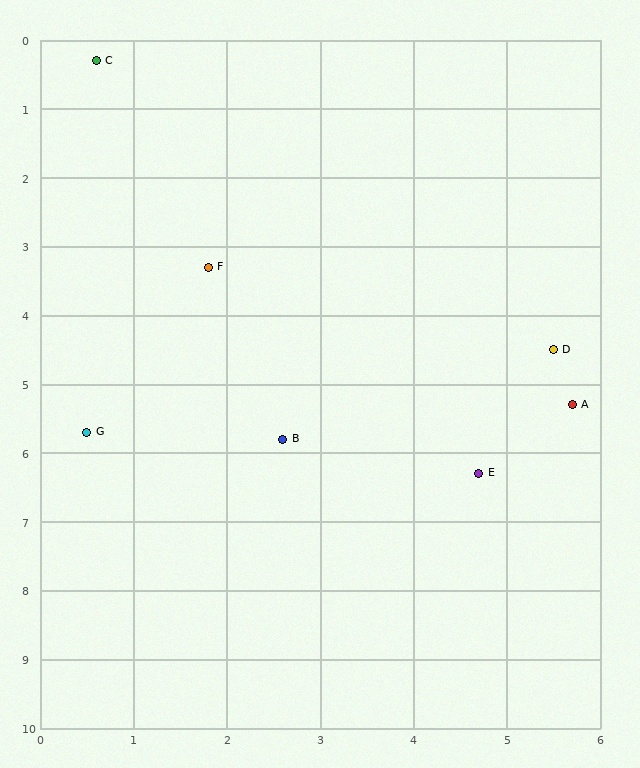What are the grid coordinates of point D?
Point D is at approximately (5.5, 4.5).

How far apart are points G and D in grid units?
Points G and D are about 5.1 grid units apart.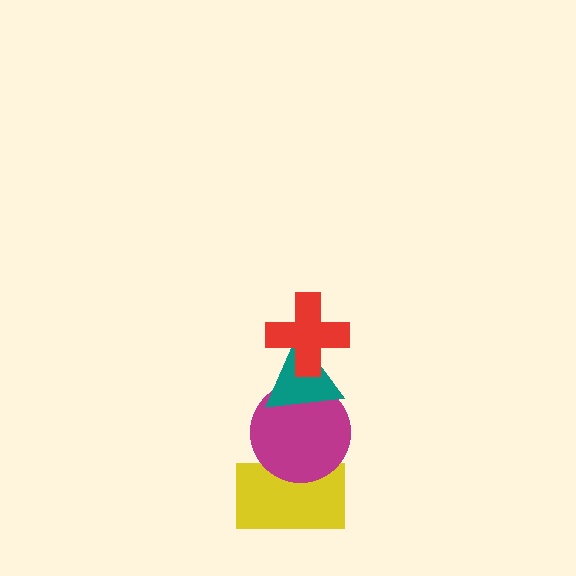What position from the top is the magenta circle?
The magenta circle is 3rd from the top.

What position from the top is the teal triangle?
The teal triangle is 2nd from the top.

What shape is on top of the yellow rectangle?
The magenta circle is on top of the yellow rectangle.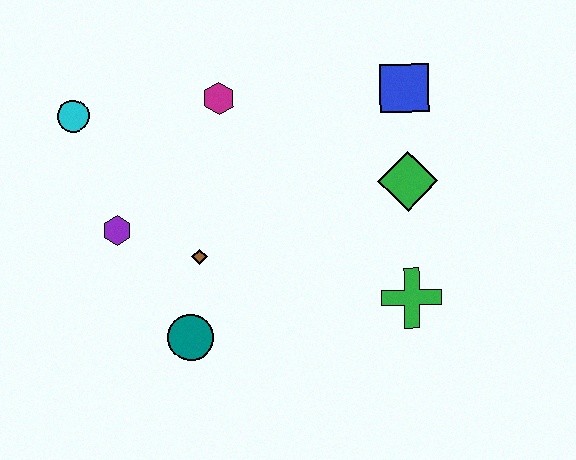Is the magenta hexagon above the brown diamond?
Yes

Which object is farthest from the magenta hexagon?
The green cross is farthest from the magenta hexagon.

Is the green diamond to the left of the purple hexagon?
No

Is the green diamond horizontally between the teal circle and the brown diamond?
No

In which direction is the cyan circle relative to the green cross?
The cyan circle is to the left of the green cross.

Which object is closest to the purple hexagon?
The brown diamond is closest to the purple hexagon.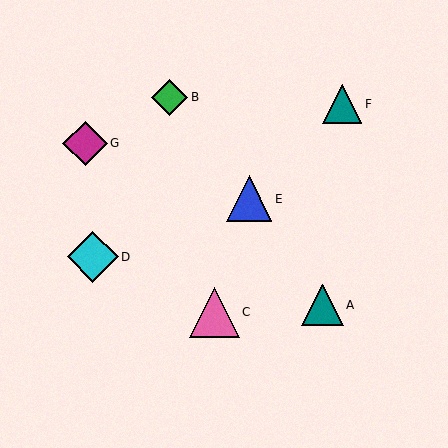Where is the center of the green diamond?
The center of the green diamond is at (169, 97).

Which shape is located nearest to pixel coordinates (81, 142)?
The magenta diamond (labeled G) at (85, 143) is nearest to that location.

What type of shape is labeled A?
Shape A is a teal triangle.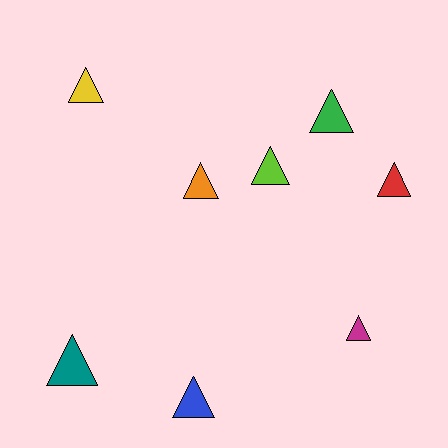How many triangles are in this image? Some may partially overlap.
There are 8 triangles.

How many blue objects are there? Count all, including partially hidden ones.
There is 1 blue object.